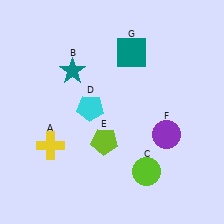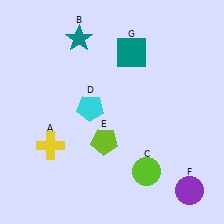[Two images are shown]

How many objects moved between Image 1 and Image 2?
2 objects moved between the two images.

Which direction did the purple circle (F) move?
The purple circle (F) moved down.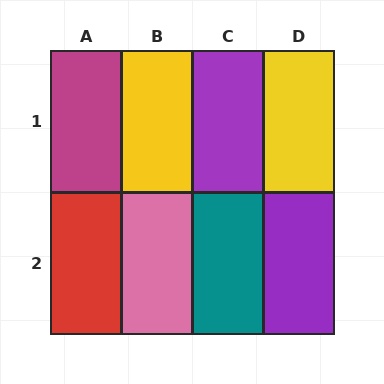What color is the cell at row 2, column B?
Pink.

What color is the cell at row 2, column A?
Red.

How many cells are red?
1 cell is red.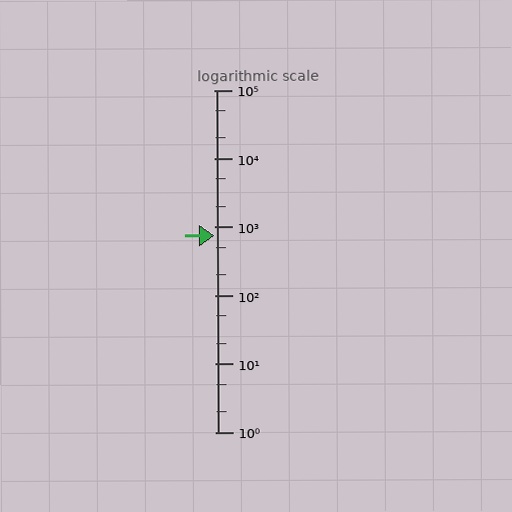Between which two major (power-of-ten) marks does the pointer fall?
The pointer is between 100 and 1000.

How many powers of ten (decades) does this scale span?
The scale spans 5 decades, from 1 to 100000.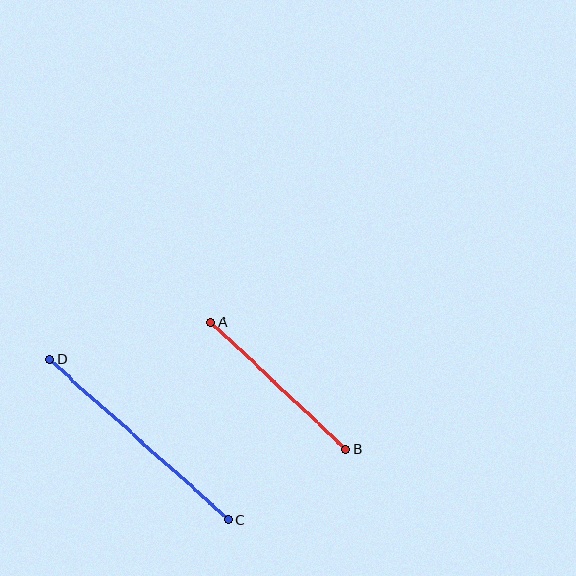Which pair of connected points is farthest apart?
Points C and D are farthest apart.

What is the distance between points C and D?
The distance is approximately 240 pixels.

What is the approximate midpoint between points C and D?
The midpoint is at approximately (139, 439) pixels.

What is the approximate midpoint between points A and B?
The midpoint is at approximately (279, 386) pixels.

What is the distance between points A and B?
The distance is approximately 186 pixels.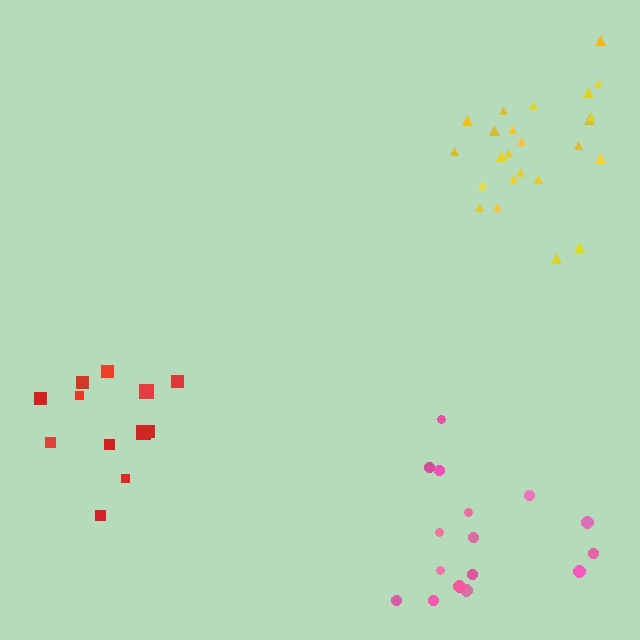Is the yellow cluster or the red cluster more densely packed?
Yellow.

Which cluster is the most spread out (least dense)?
Pink.